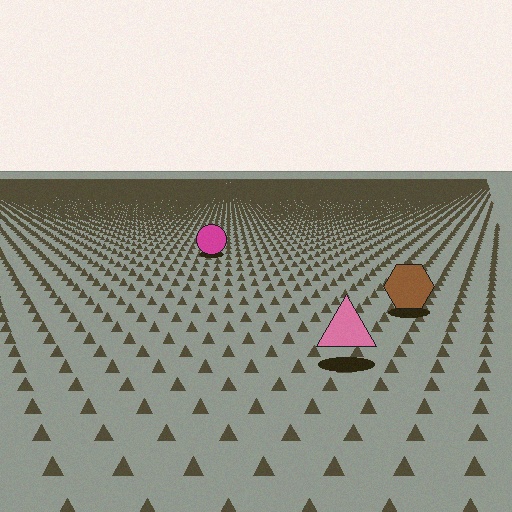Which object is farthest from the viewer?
The magenta circle is farthest from the viewer. It appears smaller and the ground texture around it is denser.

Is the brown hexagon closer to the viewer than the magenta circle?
Yes. The brown hexagon is closer — you can tell from the texture gradient: the ground texture is coarser near it.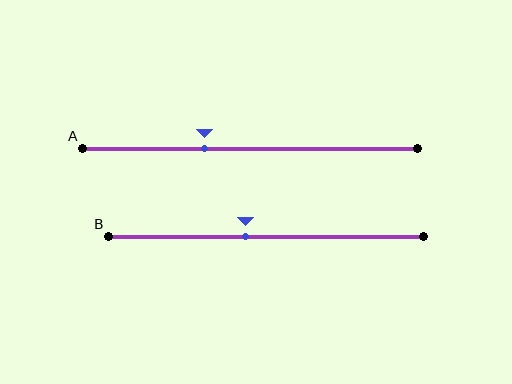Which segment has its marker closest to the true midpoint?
Segment B has its marker closest to the true midpoint.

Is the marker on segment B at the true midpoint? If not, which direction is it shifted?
No, the marker on segment B is shifted to the left by about 7% of the segment length.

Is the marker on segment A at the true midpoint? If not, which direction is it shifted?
No, the marker on segment A is shifted to the left by about 14% of the segment length.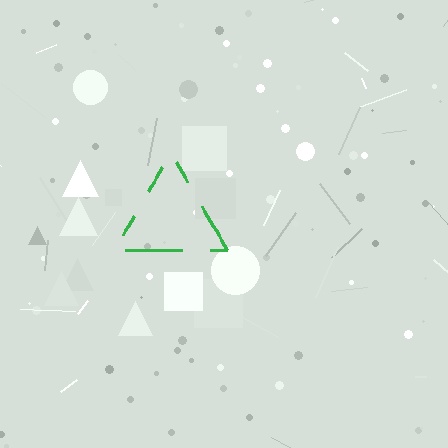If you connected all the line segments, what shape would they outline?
They would outline a triangle.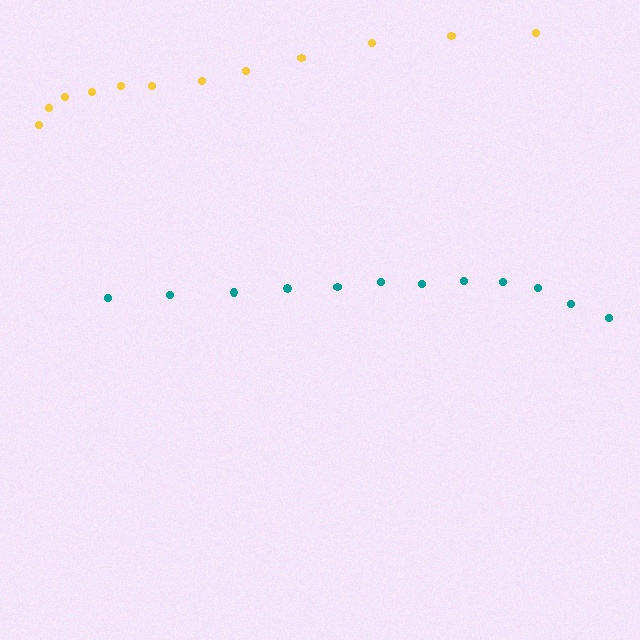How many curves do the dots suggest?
There are 2 distinct paths.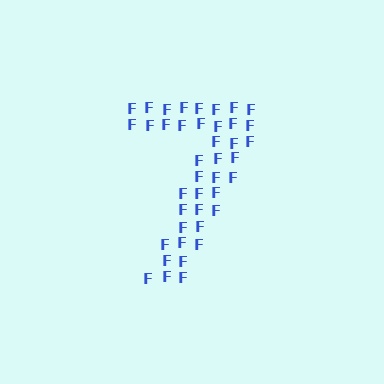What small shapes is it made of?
It is made of small letter F's.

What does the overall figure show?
The overall figure shows the digit 7.